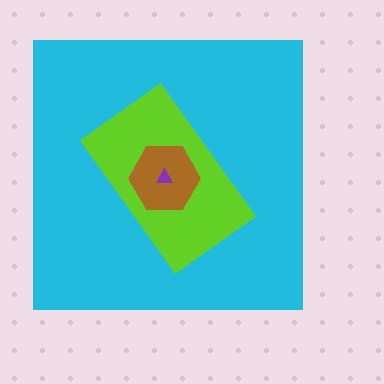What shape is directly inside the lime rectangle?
The brown hexagon.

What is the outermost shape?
The cyan square.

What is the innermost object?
The purple triangle.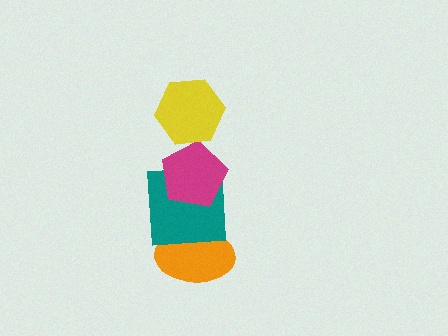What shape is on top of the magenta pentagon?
The yellow hexagon is on top of the magenta pentagon.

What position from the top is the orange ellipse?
The orange ellipse is 4th from the top.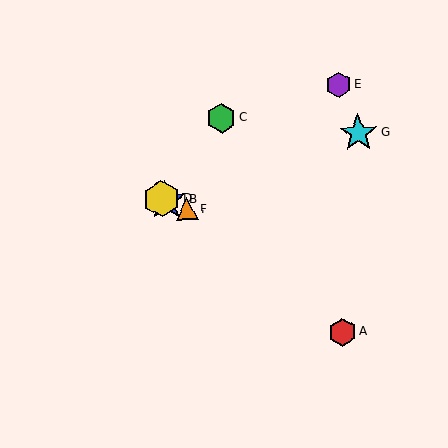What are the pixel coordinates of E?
Object E is at (338, 85).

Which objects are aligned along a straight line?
Objects B, D, F are aligned along a straight line.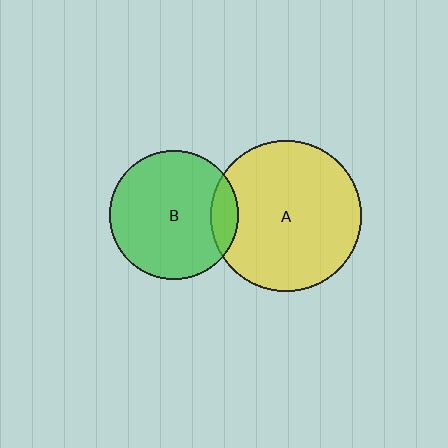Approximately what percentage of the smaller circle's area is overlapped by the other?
Approximately 10%.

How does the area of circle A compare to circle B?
Approximately 1.4 times.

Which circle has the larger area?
Circle A (yellow).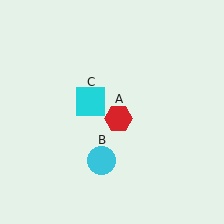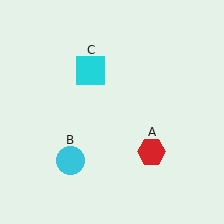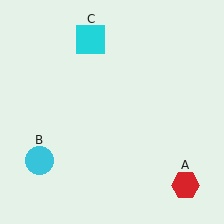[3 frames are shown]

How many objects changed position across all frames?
3 objects changed position: red hexagon (object A), cyan circle (object B), cyan square (object C).